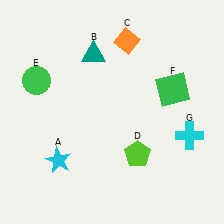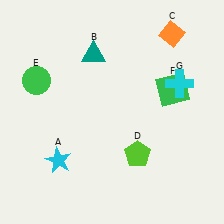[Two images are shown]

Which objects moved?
The objects that moved are: the orange diamond (C), the cyan cross (G).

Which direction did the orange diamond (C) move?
The orange diamond (C) moved right.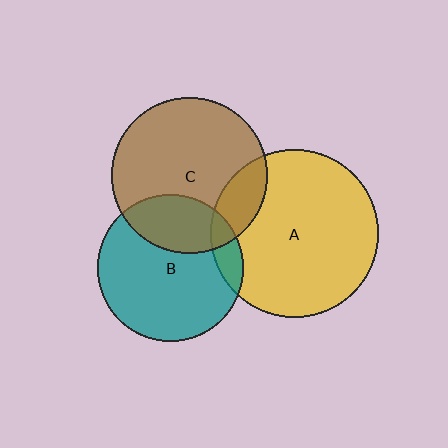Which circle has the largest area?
Circle A (yellow).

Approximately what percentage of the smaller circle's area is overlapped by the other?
Approximately 30%.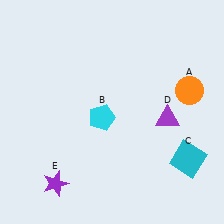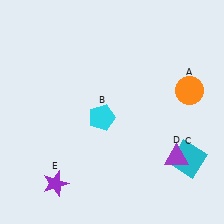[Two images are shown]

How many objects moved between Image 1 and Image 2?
1 object moved between the two images.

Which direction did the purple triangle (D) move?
The purple triangle (D) moved down.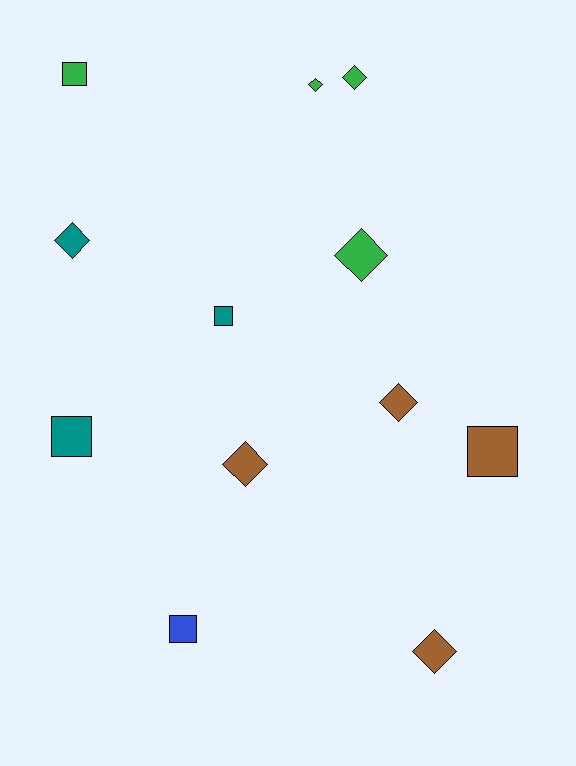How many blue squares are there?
There is 1 blue square.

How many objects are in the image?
There are 12 objects.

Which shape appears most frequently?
Diamond, with 7 objects.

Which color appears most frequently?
Green, with 4 objects.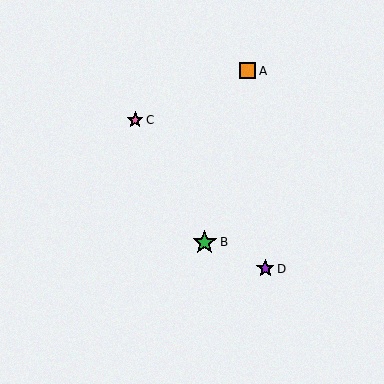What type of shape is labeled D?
Shape D is a purple star.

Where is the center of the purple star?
The center of the purple star is at (266, 268).